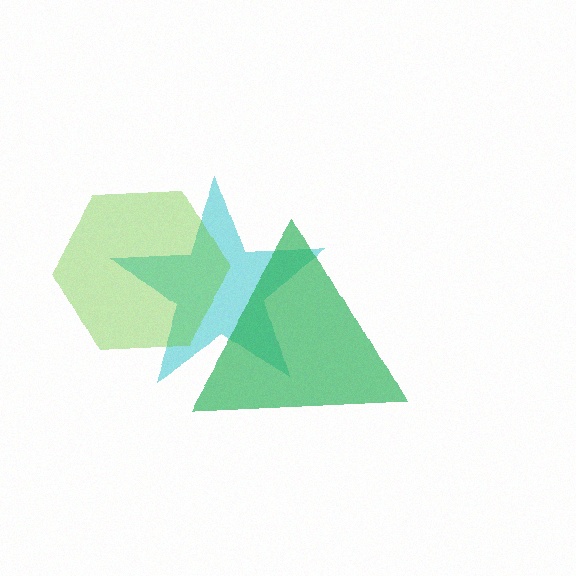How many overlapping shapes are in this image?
There are 3 overlapping shapes in the image.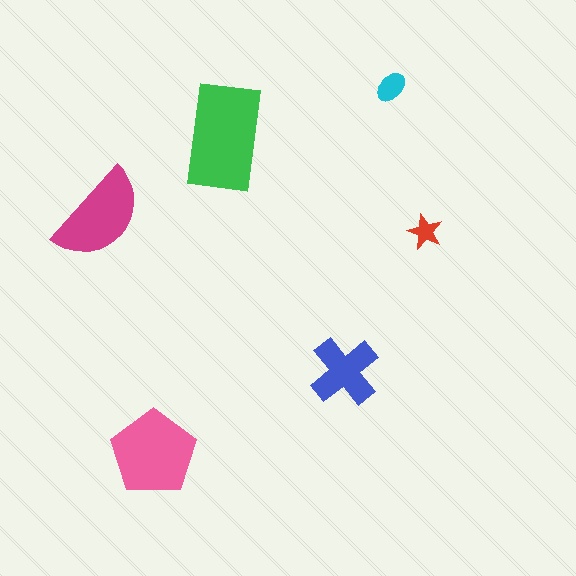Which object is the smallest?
The red star.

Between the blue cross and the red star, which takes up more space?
The blue cross.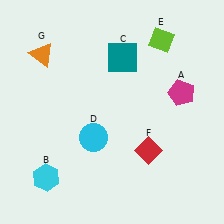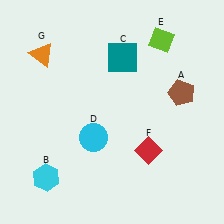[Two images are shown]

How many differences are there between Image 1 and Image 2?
There is 1 difference between the two images.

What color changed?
The pentagon (A) changed from magenta in Image 1 to brown in Image 2.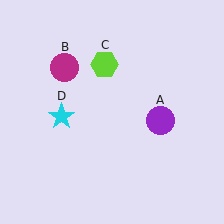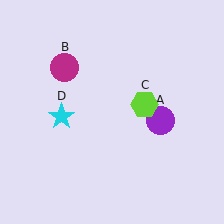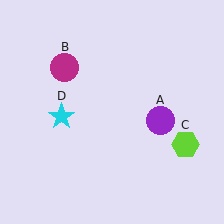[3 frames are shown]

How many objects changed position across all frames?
1 object changed position: lime hexagon (object C).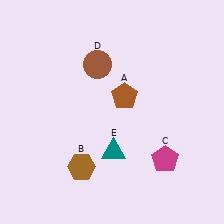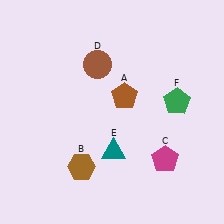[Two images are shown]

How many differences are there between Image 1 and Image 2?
There is 1 difference between the two images.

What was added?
A green pentagon (F) was added in Image 2.